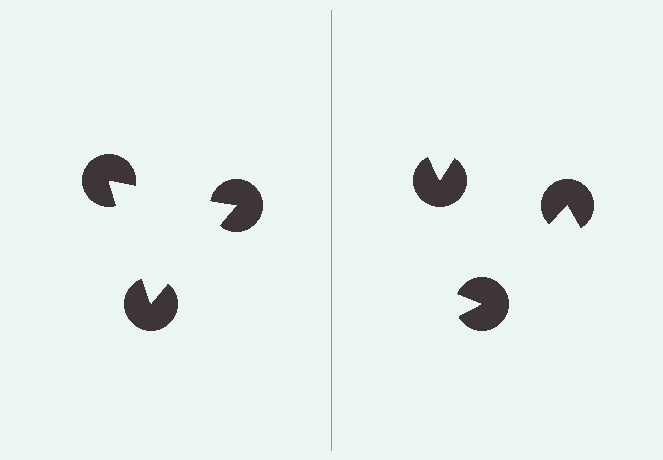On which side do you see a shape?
An illusory triangle appears on the left side. On the right side the wedge cuts are rotated, so no coherent shape forms.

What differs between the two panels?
The pac-man discs are positioned identically on both sides; only the wedge orientations differ. On the left they align to a triangle; on the right they are misaligned.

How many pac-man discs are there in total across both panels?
6 — 3 on each side.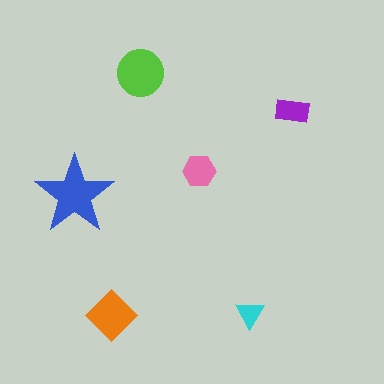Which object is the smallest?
The cyan triangle.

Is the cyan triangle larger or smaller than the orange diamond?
Smaller.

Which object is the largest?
The blue star.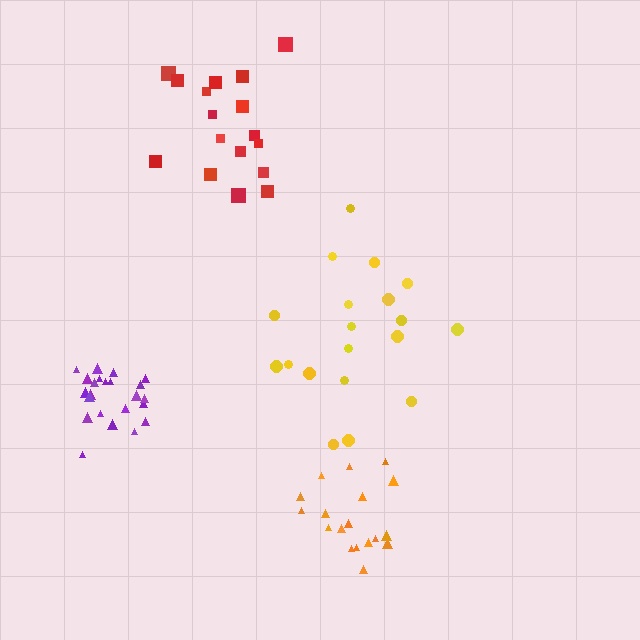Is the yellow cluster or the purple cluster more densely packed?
Purple.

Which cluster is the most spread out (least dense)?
Red.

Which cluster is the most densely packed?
Purple.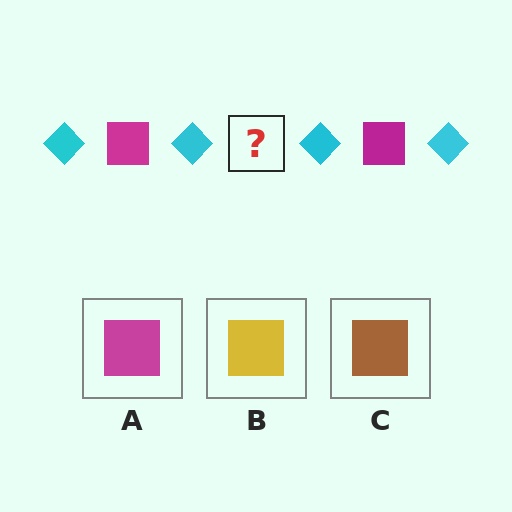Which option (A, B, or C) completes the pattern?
A.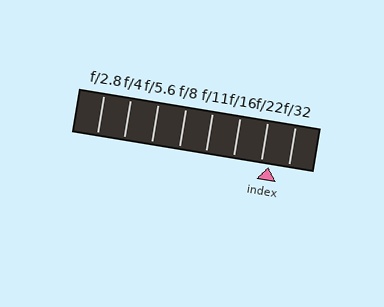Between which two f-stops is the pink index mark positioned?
The index mark is between f/22 and f/32.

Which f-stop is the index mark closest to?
The index mark is closest to f/22.